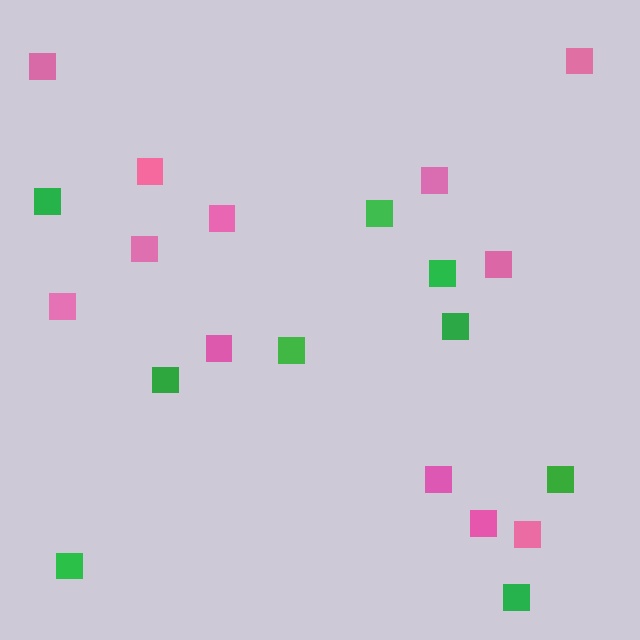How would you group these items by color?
There are 2 groups: one group of pink squares (12) and one group of green squares (9).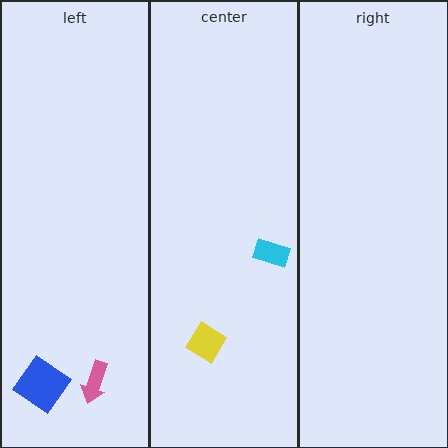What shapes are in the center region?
The cyan rectangle, the yellow diamond.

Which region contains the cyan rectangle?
The center region.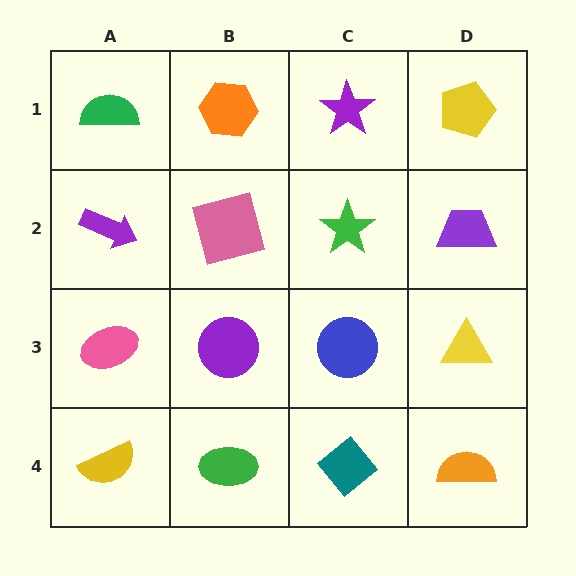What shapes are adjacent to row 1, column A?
A purple arrow (row 2, column A), an orange hexagon (row 1, column B).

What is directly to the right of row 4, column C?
An orange semicircle.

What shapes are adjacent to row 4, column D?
A yellow triangle (row 3, column D), a teal diamond (row 4, column C).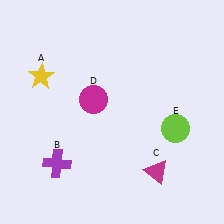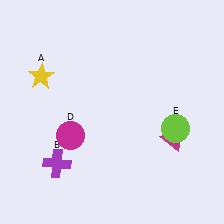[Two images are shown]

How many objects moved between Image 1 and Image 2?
2 objects moved between the two images.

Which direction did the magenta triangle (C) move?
The magenta triangle (C) moved up.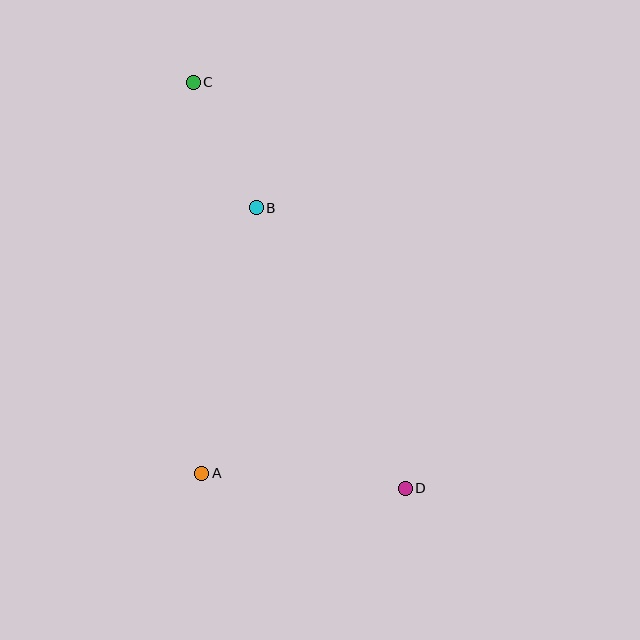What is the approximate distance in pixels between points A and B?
The distance between A and B is approximately 271 pixels.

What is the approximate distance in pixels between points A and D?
The distance between A and D is approximately 204 pixels.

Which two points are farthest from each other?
Points C and D are farthest from each other.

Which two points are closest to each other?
Points B and C are closest to each other.